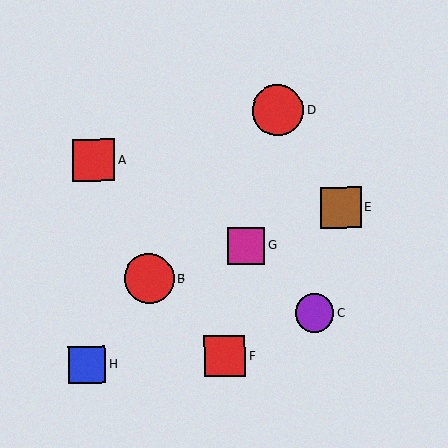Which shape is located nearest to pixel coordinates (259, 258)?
The magenta square (labeled G) at (246, 246) is nearest to that location.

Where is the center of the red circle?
The center of the red circle is at (149, 279).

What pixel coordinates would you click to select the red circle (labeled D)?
Click at (278, 110) to select the red circle D.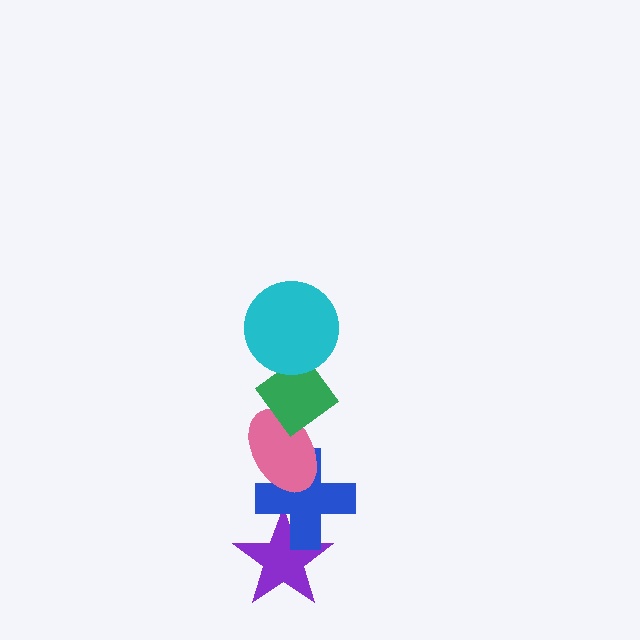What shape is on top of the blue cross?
The pink ellipse is on top of the blue cross.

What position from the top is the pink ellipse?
The pink ellipse is 3rd from the top.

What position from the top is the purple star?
The purple star is 5th from the top.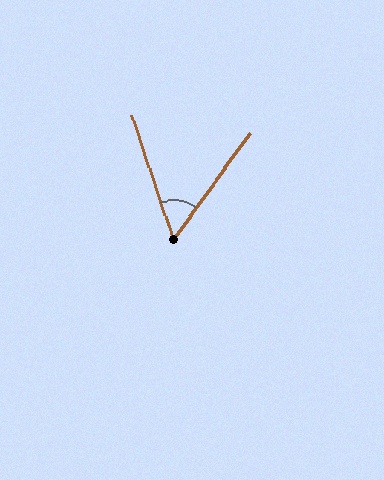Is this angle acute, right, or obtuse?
It is acute.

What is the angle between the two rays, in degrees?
Approximately 54 degrees.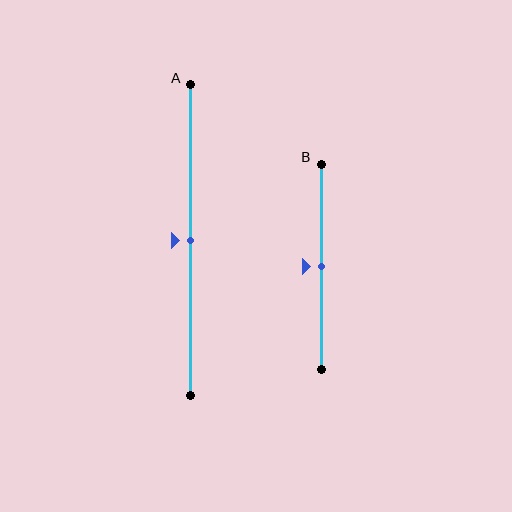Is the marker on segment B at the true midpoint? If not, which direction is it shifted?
Yes, the marker on segment B is at the true midpoint.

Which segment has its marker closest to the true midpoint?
Segment A has its marker closest to the true midpoint.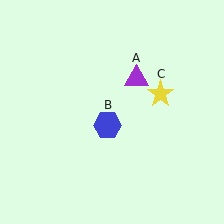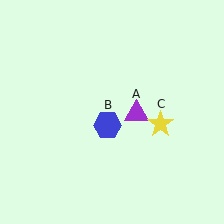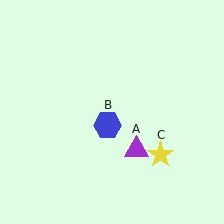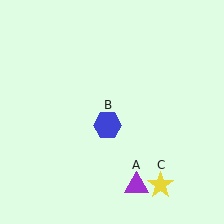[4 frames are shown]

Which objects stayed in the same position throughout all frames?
Blue hexagon (object B) remained stationary.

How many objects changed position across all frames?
2 objects changed position: purple triangle (object A), yellow star (object C).